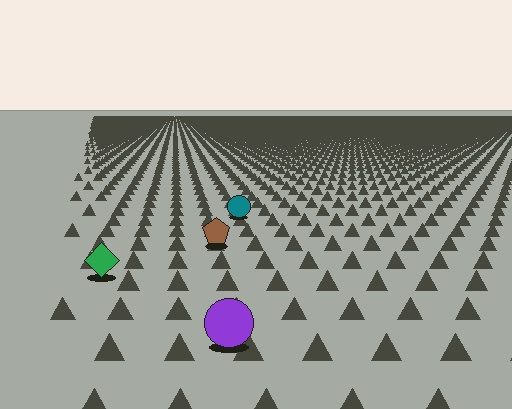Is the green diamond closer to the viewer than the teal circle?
Yes. The green diamond is closer — you can tell from the texture gradient: the ground texture is coarser near it.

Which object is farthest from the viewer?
The teal circle is farthest from the viewer. It appears smaller and the ground texture around it is denser.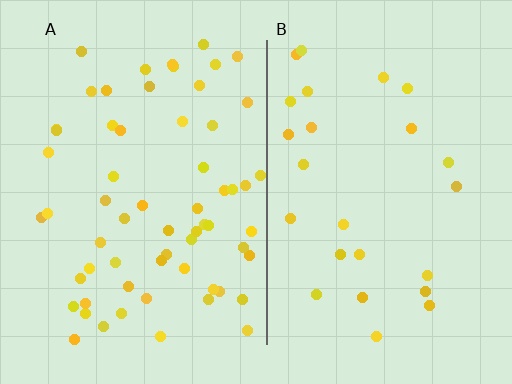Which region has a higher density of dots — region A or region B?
A (the left).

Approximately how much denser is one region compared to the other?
Approximately 2.5× — region A over region B.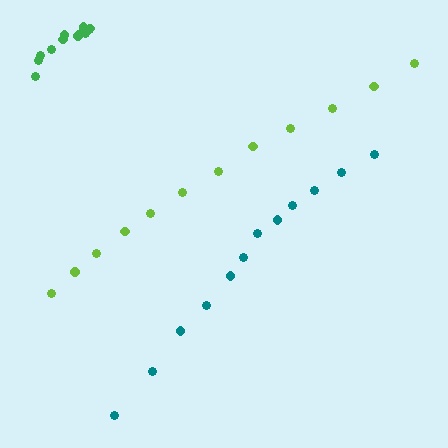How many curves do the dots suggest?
There are 3 distinct paths.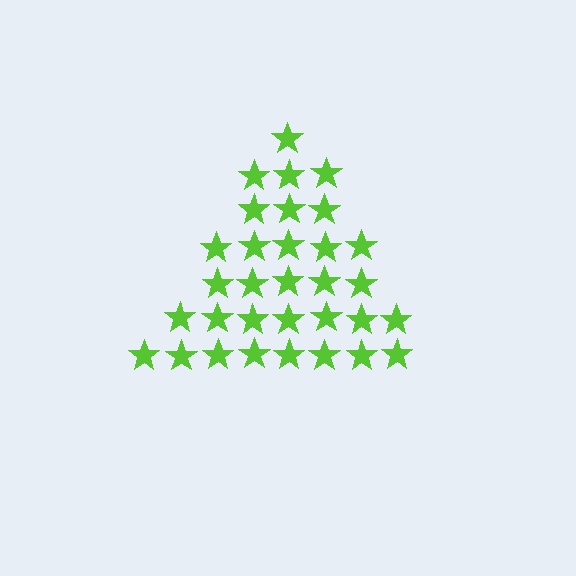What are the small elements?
The small elements are stars.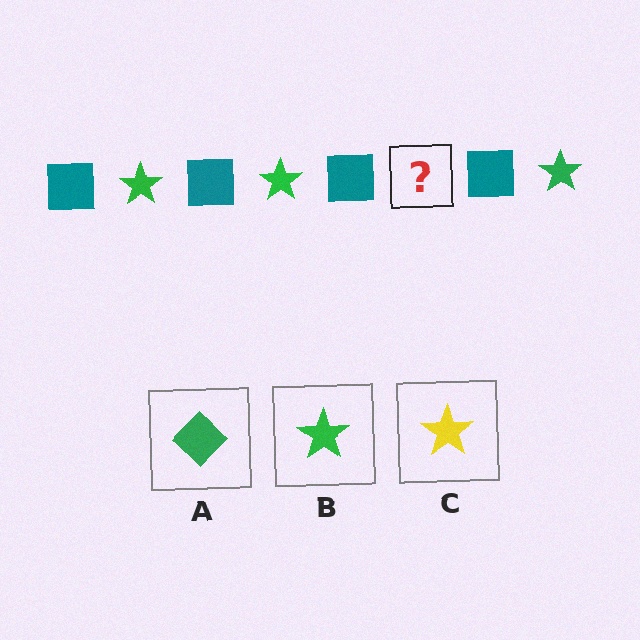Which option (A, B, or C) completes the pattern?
B.